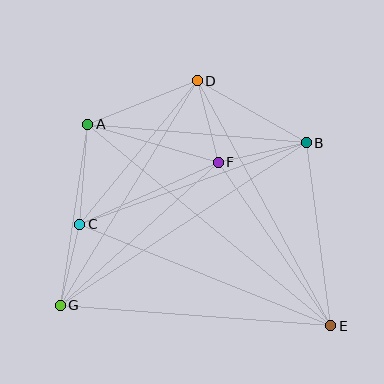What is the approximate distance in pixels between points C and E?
The distance between C and E is approximately 271 pixels.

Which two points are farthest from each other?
Points A and E are farthest from each other.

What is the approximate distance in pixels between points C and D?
The distance between C and D is approximately 186 pixels.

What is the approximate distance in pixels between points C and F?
The distance between C and F is approximately 152 pixels.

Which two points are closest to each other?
Points C and G are closest to each other.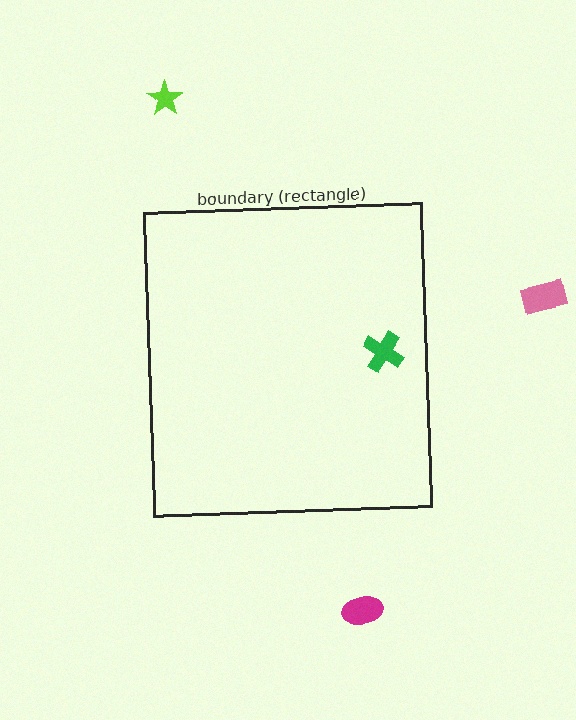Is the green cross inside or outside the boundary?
Inside.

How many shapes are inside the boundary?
1 inside, 3 outside.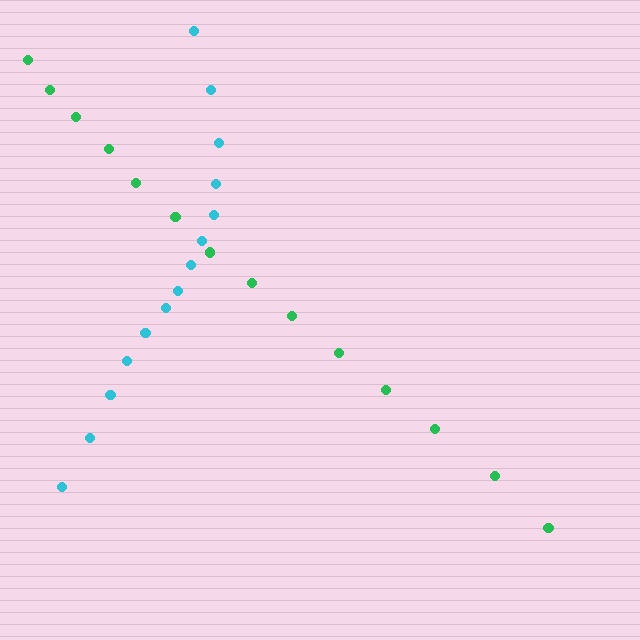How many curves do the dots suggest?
There are 2 distinct paths.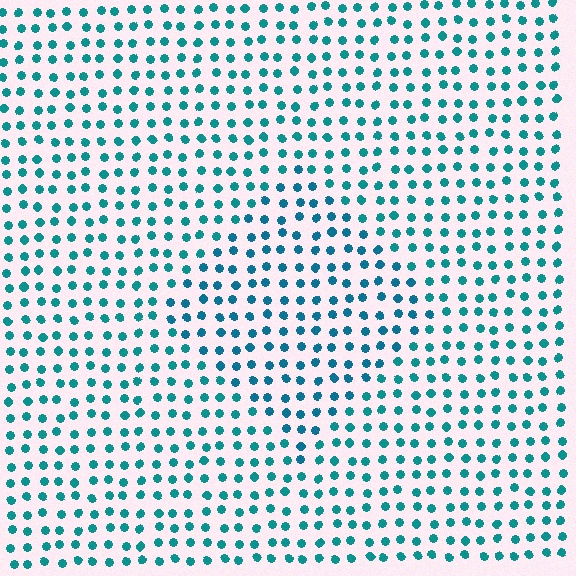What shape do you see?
I see a diamond.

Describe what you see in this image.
The image is filled with small teal elements in a uniform arrangement. A diamond-shaped region is visible where the elements are tinted to a slightly different hue, forming a subtle color boundary.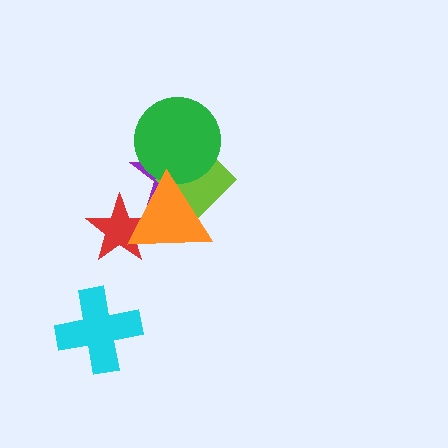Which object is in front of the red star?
The orange triangle is in front of the red star.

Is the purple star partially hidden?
Yes, it is partially covered by another shape.